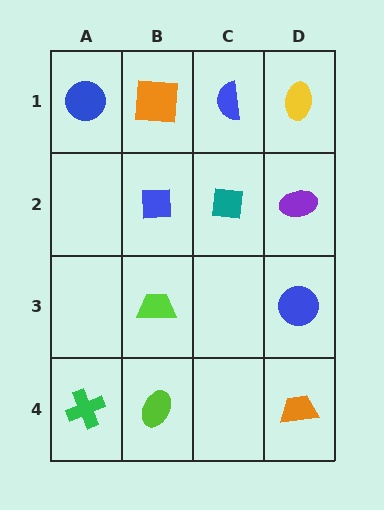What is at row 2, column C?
A teal square.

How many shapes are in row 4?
3 shapes.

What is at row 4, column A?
A green cross.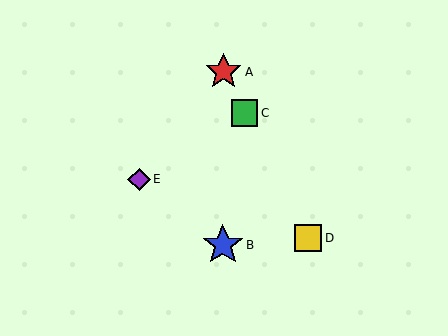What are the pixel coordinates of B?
Object B is at (223, 245).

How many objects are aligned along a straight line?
3 objects (A, C, D) are aligned along a straight line.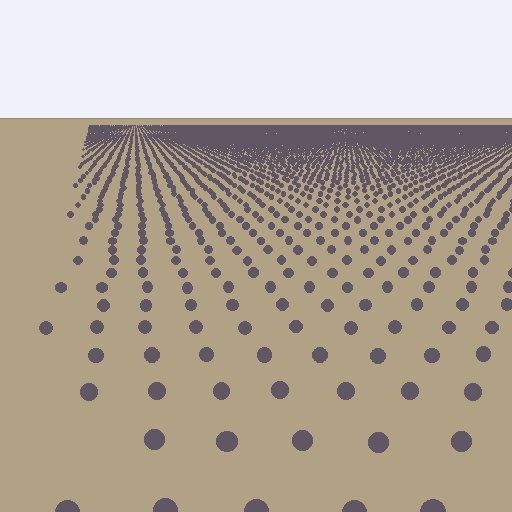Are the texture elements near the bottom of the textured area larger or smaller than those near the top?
Larger. Near the bottom, elements are closer to the viewer and appear at a bigger on-screen size.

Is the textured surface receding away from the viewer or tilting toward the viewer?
The surface is receding away from the viewer. Texture elements get smaller and denser toward the top.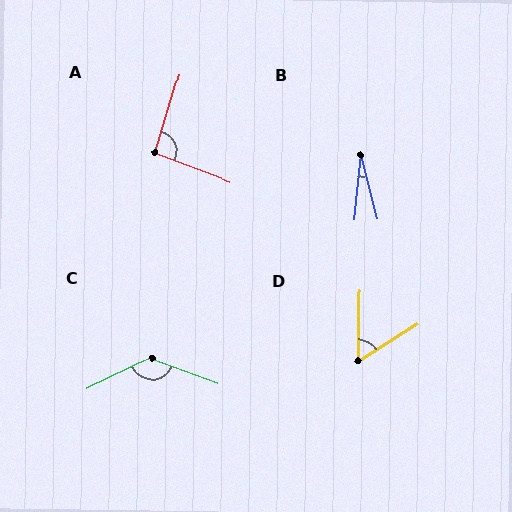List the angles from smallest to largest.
B (20°), D (57°), A (94°), C (134°).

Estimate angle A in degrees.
Approximately 94 degrees.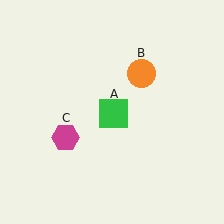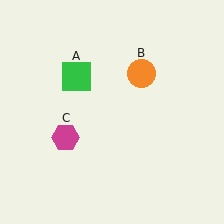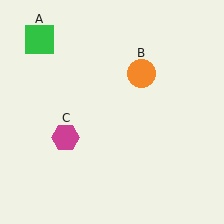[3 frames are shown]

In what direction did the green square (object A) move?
The green square (object A) moved up and to the left.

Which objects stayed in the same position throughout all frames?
Orange circle (object B) and magenta hexagon (object C) remained stationary.